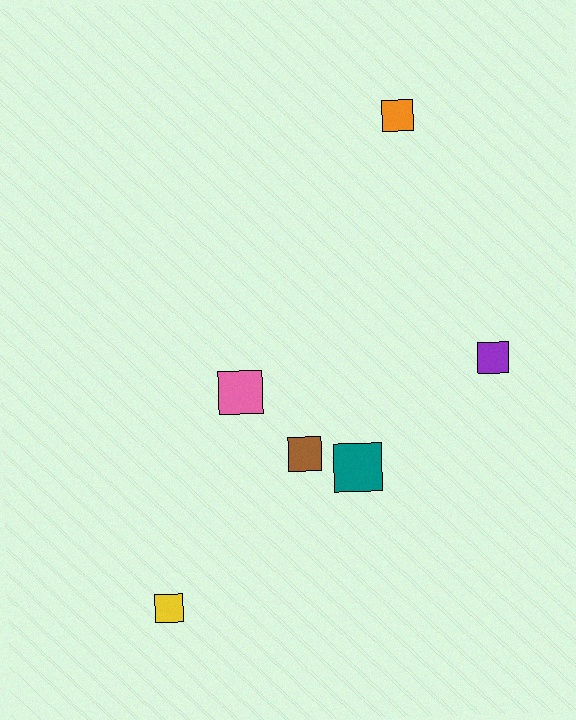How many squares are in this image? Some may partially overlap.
There are 6 squares.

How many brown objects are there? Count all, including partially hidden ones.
There is 1 brown object.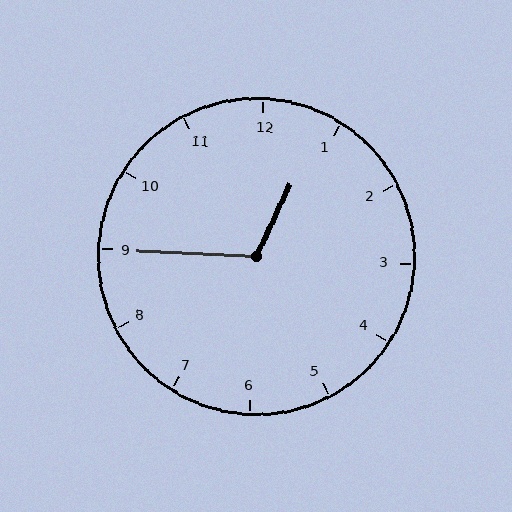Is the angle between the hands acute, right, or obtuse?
It is obtuse.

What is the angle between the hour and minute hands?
Approximately 112 degrees.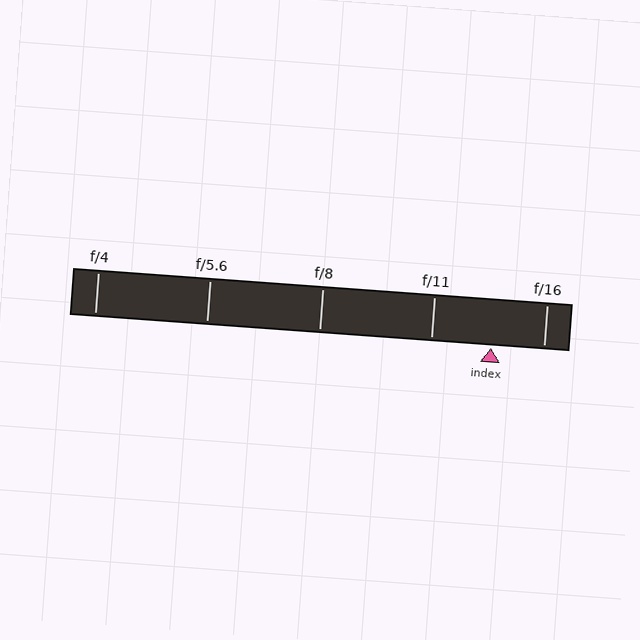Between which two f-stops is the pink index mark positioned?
The index mark is between f/11 and f/16.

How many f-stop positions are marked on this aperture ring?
There are 5 f-stop positions marked.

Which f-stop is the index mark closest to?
The index mark is closest to f/16.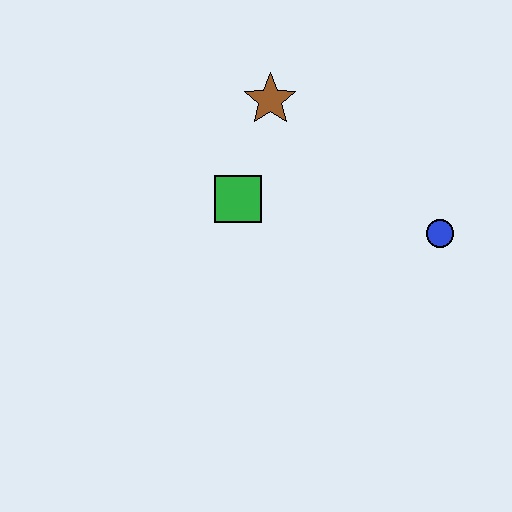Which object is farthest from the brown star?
The blue circle is farthest from the brown star.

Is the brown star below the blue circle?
No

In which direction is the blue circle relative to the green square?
The blue circle is to the right of the green square.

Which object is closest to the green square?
The brown star is closest to the green square.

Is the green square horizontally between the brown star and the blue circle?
No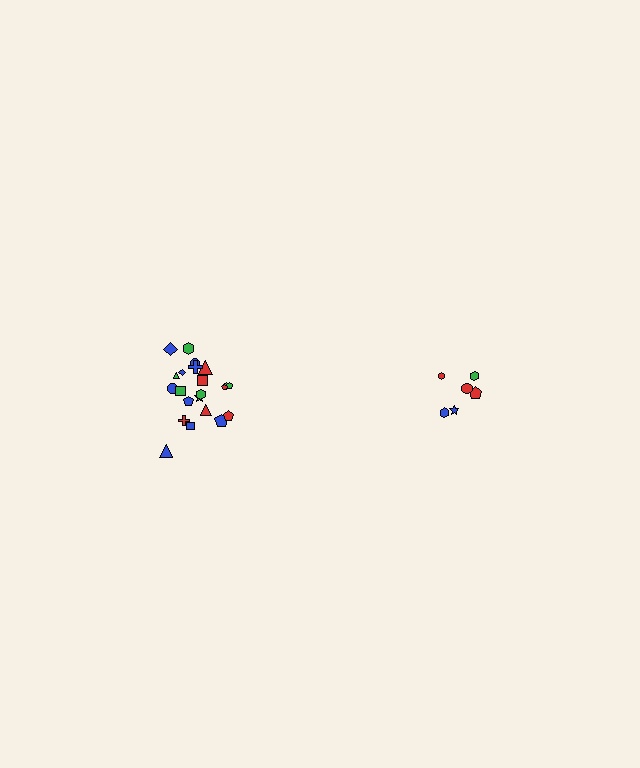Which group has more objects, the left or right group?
The left group.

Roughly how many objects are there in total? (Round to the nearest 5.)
Roughly 30 objects in total.